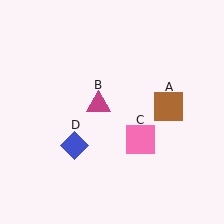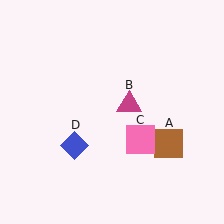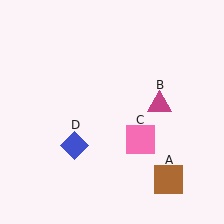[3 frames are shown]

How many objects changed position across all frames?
2 objects changed position: brown square (object A), magenta triangle (object B).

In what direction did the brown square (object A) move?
The brown square (object A) moved down.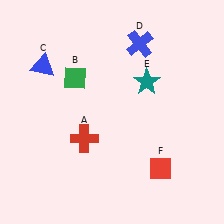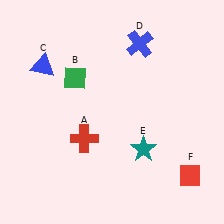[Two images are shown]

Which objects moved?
The objects that moved are: the teal star (E), the red diamond (F).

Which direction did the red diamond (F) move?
The red diamond (F) moved right.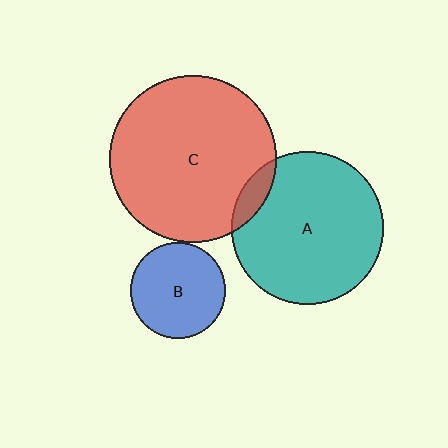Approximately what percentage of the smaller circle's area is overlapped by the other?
Approximately 10%.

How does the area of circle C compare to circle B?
Approximately 3.1 times.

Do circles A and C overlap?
Yes.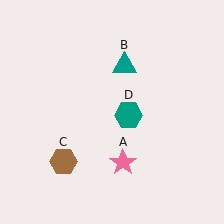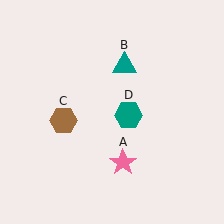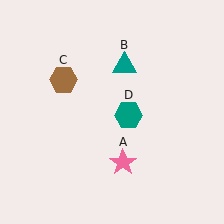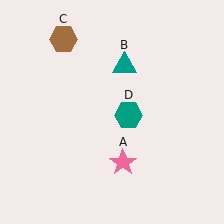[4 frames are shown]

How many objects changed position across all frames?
1 object changed position: brown hexagon (object C).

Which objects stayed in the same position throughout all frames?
Pink star (object A) and teal triangle (object B) and teal hexagon (object D) remained stationary.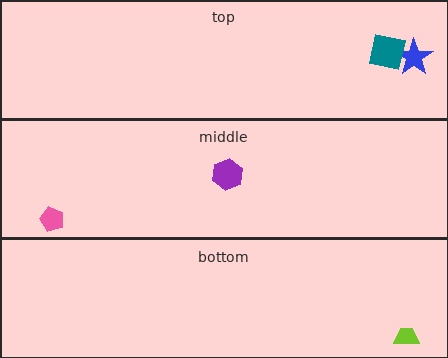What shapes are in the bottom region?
The lime trapezoid.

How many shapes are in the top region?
2.